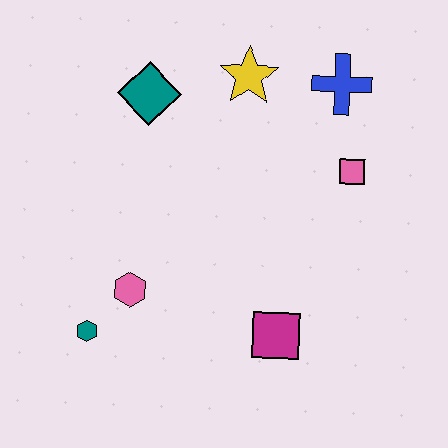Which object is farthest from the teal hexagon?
The blue cross is farthest from the teal hexagon.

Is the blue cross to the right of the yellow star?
Yes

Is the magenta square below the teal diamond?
Yes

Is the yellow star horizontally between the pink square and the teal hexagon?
Yes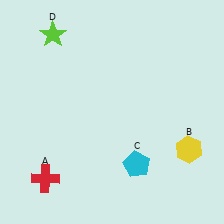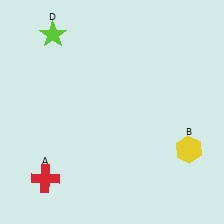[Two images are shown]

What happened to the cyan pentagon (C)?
The cyan pentagon (C) was removed in Image 2. It was in the bottom-right area of Image 1.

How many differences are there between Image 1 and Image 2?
There is 1 difference between the two images.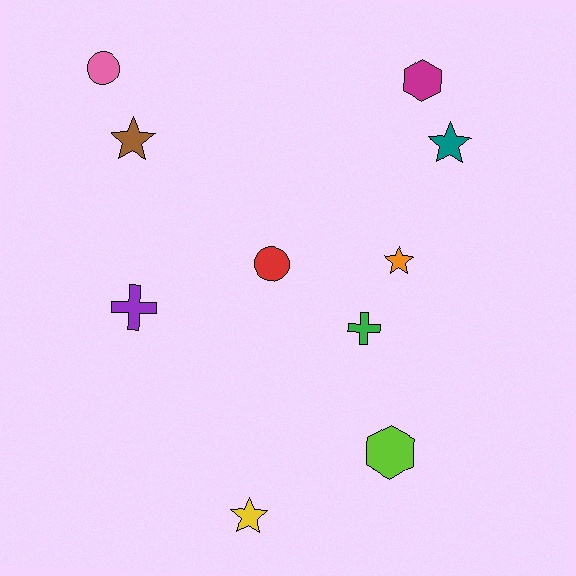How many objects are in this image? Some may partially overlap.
There are 10 objects.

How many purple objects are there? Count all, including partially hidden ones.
There is 1 purple object.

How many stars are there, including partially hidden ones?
There are 4 stars.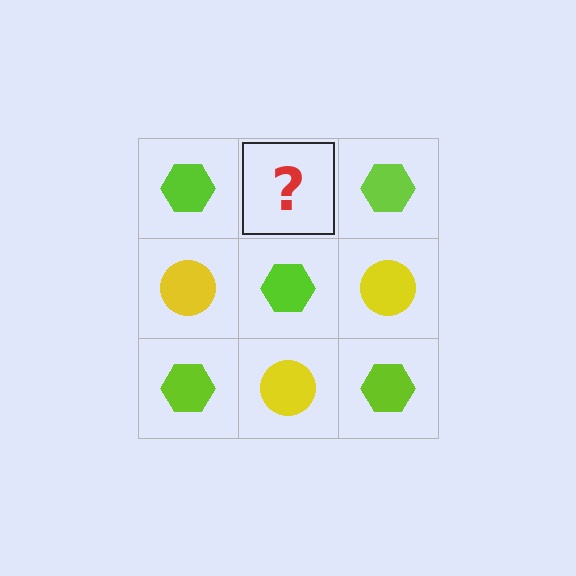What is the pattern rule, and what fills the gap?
The rule is that it alternates lime hexagon and yellow circle in a checkerboard pattern. The gap should be filled with a yellow circle.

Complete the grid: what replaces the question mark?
The question mark should be replaced with a yellow circle.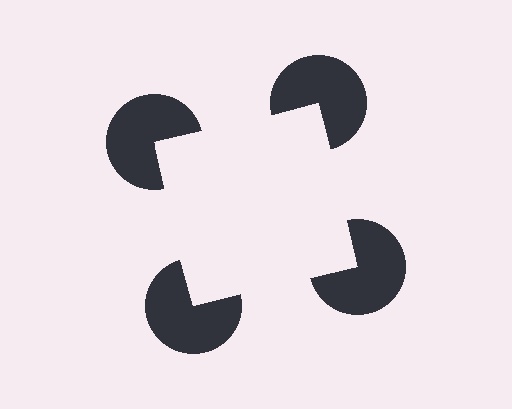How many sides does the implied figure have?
4 sides.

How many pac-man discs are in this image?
There are 4 — one at each vertex of the illusory square.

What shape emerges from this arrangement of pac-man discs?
An illusory square — its edges are inferred from the aligned wedge cuts in the pac-man discs, not physically drawn.